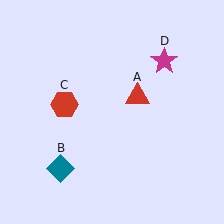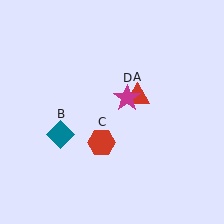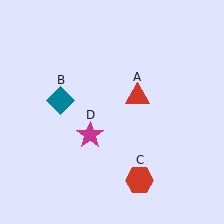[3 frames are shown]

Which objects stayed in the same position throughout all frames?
Red triangle (object A) remained stationary.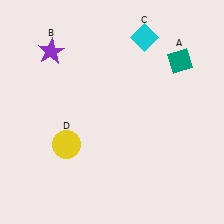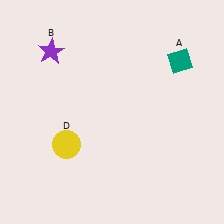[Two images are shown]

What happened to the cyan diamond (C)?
The cyan diamond (C) was removed in Image 2. It was in the top-right area of Image 1.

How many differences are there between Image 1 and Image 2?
There is 1 difference between the two images.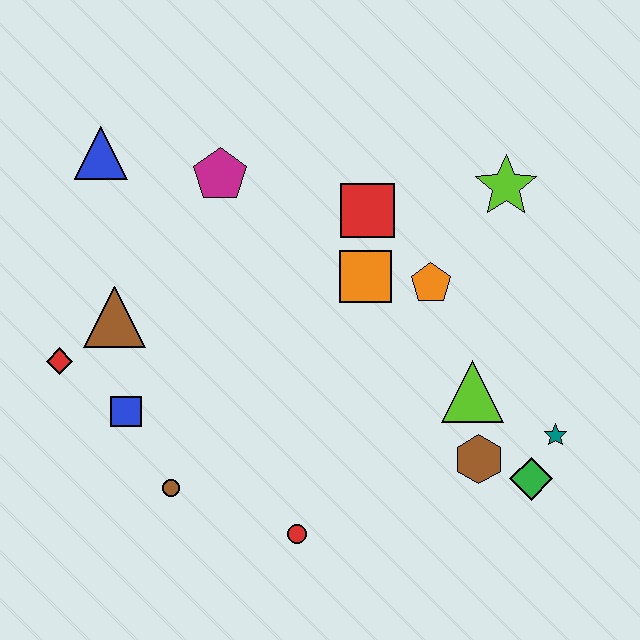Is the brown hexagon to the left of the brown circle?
No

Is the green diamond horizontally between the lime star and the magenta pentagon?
No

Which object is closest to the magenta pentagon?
The blue triangle is closest to the magenta pentagon.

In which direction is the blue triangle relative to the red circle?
The blue triangle is above the red circle.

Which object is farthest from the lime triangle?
The blue triangle is farthest from the lime triangle.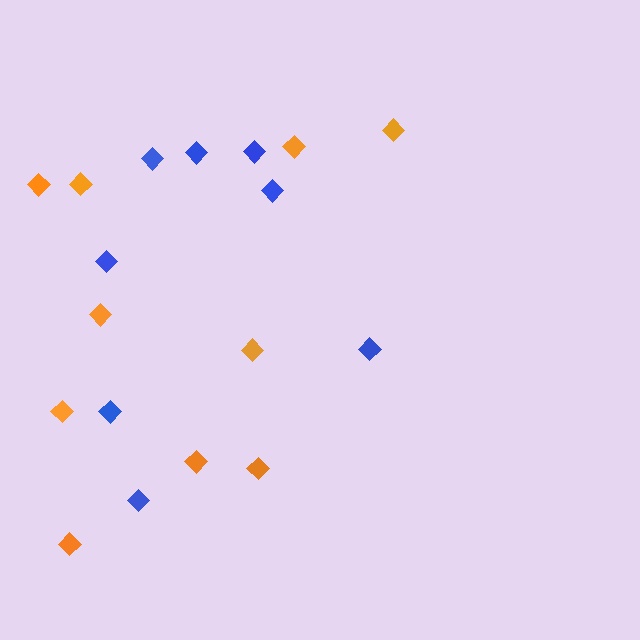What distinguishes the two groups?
There are 2 groups: one group of blue diamonds (8) and one group of orange diamonds (10).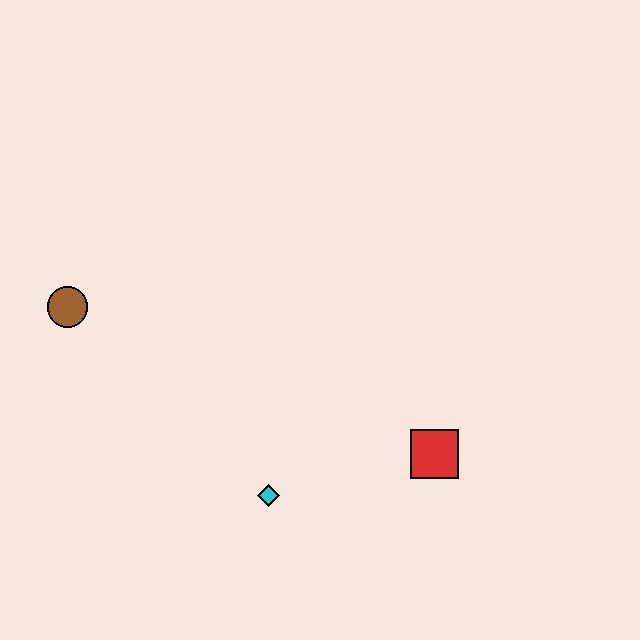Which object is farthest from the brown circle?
The red square is farthest from the brown circle.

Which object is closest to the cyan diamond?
The red square is closest to the cyan diamond.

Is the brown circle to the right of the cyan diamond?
No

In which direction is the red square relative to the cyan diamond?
The red square is to the right of the cyan diamond.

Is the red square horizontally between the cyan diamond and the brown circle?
No